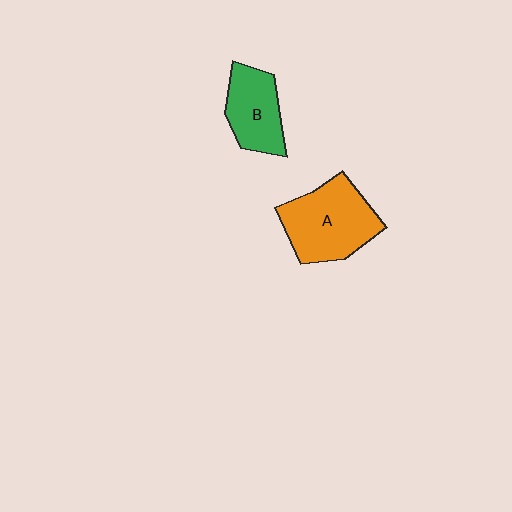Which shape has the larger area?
Shape A (orange).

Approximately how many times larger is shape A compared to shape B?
Approximately 1.5 times.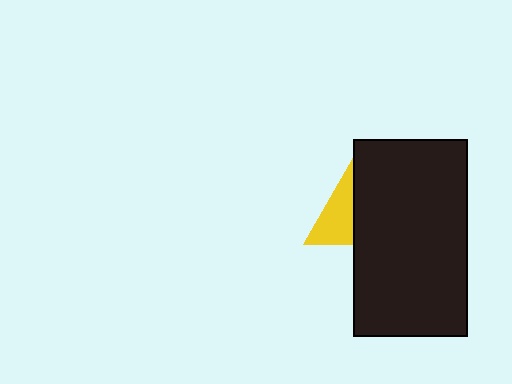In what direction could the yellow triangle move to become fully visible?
The yellow triangle could move left. That would shift it out from behind the black rectangle entirely.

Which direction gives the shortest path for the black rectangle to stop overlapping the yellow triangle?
Moving right gives the shortest separation.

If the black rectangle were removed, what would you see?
You would see the complete yellow triangle.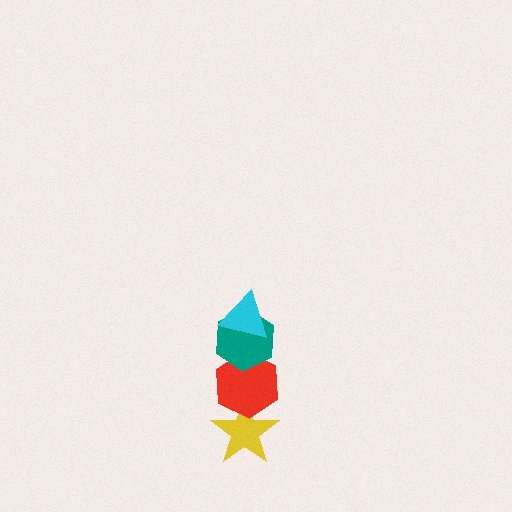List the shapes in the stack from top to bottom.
From top to bottom: the cyan triangle, the teal hexagon, the red hexagon, the yellow star.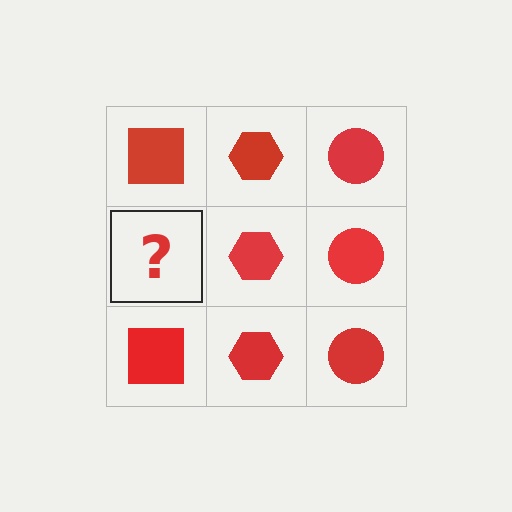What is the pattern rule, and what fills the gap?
The rule is that each column has a consistent shape. The gap should be filled with a red square.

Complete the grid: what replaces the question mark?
The question mark should be replaced with a red square.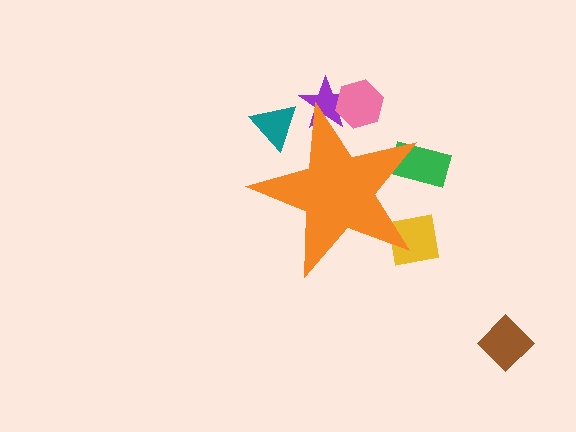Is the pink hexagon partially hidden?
Yes, the pink hexagon is partially hidden behind the orange star.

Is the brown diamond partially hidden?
No, the brown diamond is fully visible.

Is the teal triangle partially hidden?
Yes, the teal triangle is partially hidden behind the orange star.